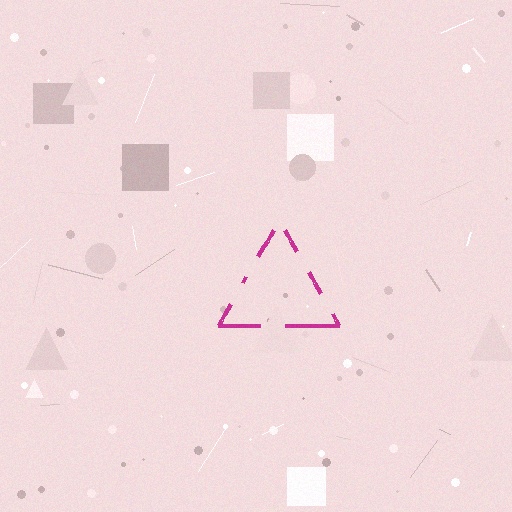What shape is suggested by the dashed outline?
The dashed outline suggests a triangle.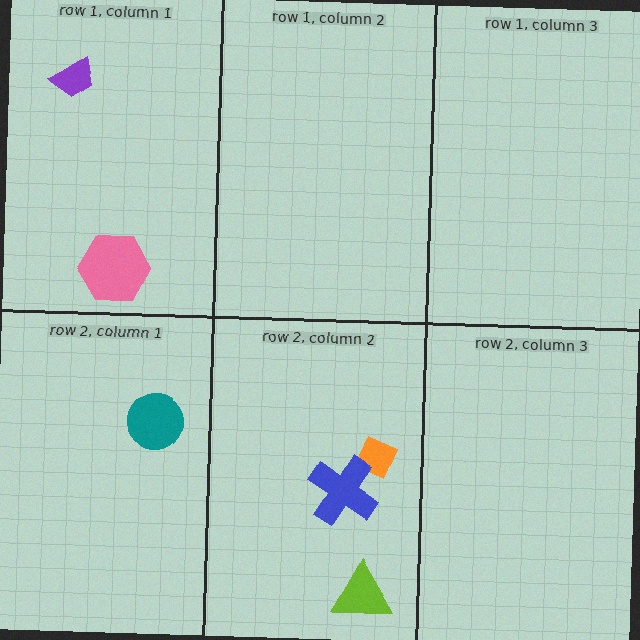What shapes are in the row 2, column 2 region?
The orange diamond, the lime triangle, the blue cross.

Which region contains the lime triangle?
The row 2, column 2 region.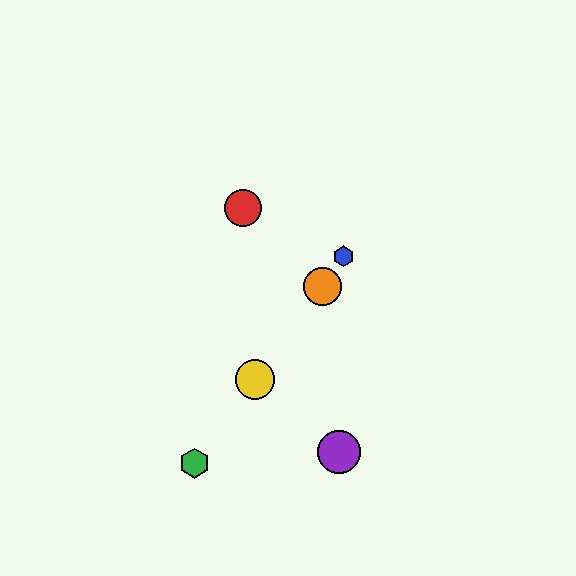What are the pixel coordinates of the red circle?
The red circle is at (243, 208).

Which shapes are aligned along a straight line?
The blue hexagon, the green hexagon, the yellow circle, the orange circle are aligned along a straight line.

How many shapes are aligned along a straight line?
4 shapes (the blue hexagon, the green hexagon, the yellow circle, the orange circle) are aligned along a straight line.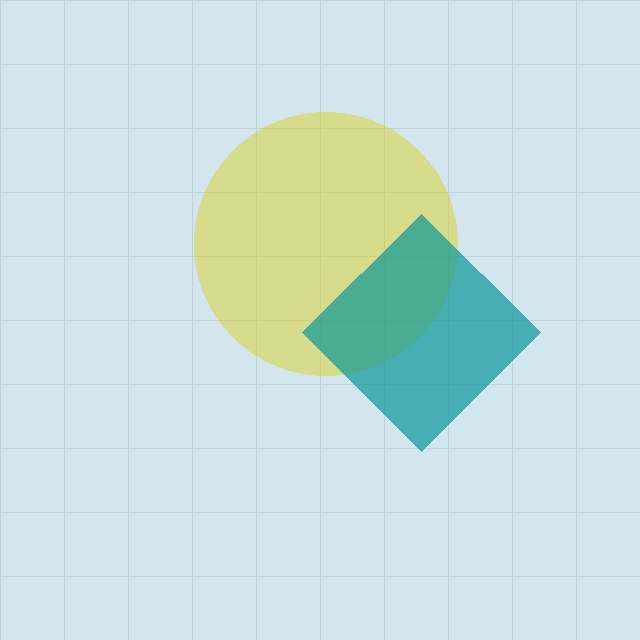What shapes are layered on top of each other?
The layered shapes are: a yellow circle, a teal diamond.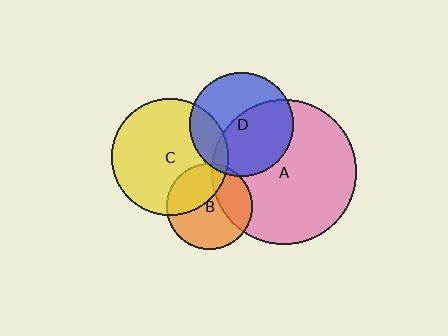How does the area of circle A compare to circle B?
Approximately 2.9 times.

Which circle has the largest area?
Circle A (pink).